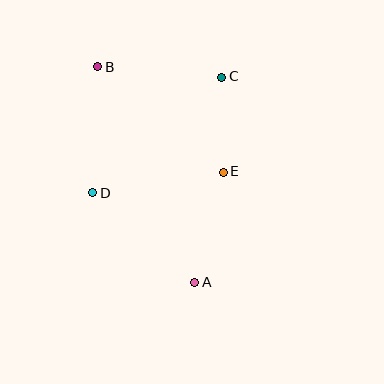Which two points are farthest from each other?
Points A and B are farthest from each other.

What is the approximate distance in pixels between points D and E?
The distance between D and E is approximately 132 pixels.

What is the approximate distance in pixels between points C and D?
The distance between C and D is approximately 174 pixels.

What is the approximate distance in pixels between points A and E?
The distance between A and E is approximately 114 pixels.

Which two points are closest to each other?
Points C and E are closest to each other.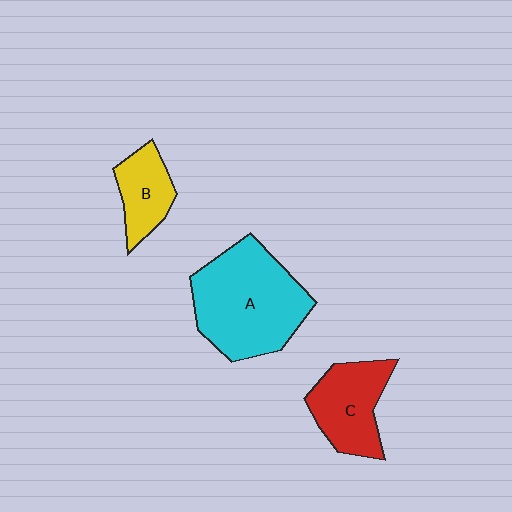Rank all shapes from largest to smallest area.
From largest to smallest: A (cyan), C (red), B (yellow).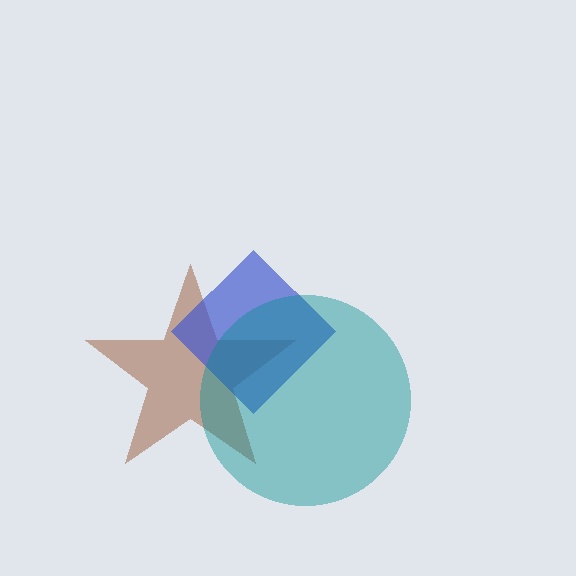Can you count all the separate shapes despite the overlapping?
Yes, there are 3 separate shapes.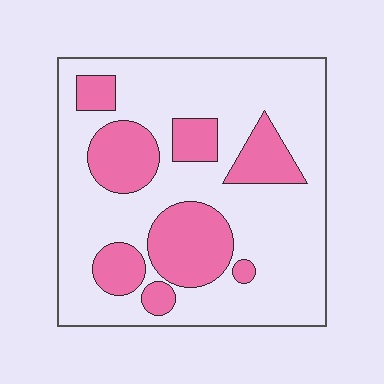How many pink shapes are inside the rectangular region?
8.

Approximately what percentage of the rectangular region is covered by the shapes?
Approximately 30%.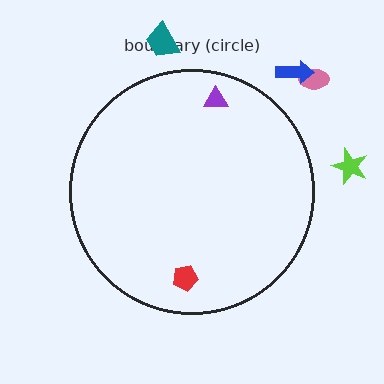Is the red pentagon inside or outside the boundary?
Inside.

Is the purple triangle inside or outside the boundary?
Inside.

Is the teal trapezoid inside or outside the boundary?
Outside.